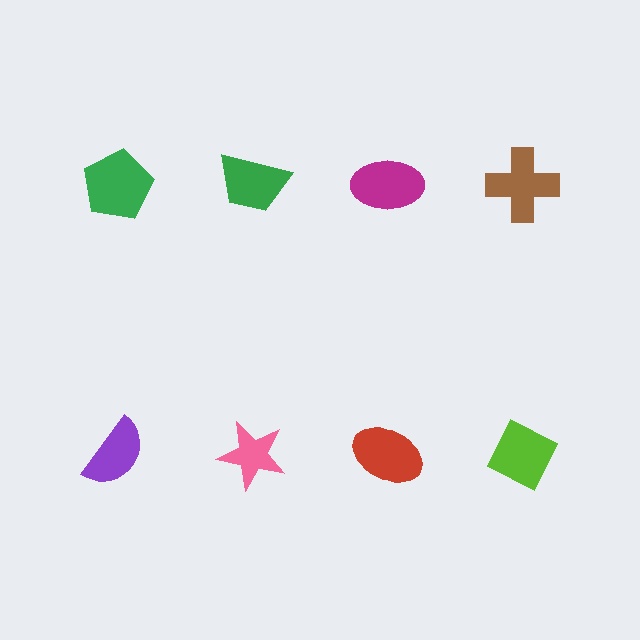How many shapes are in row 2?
4 shapes.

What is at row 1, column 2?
A green trapezoid.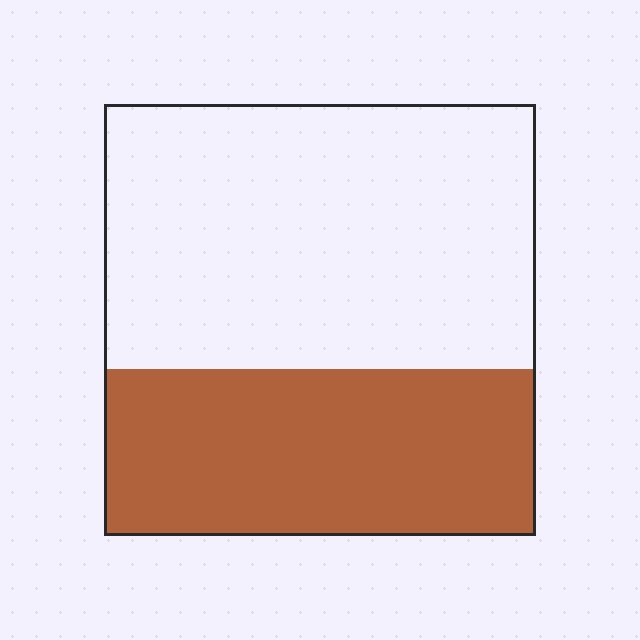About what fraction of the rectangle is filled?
About three eighths (3/8).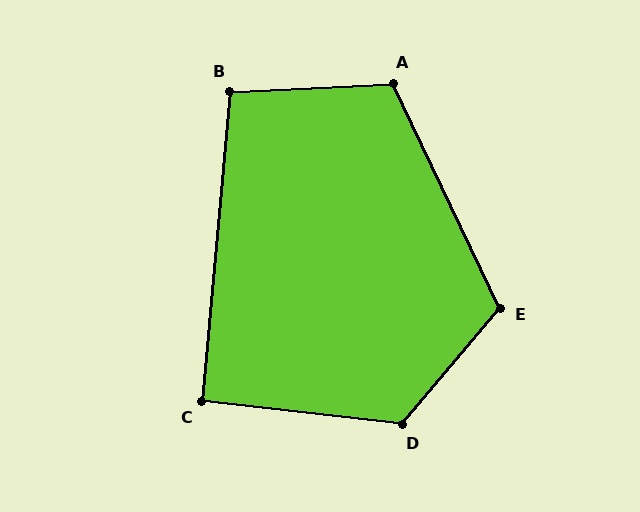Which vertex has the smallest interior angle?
C, at approximately 91 degrees.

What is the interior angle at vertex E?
Approximately 114 degrees (obtuse).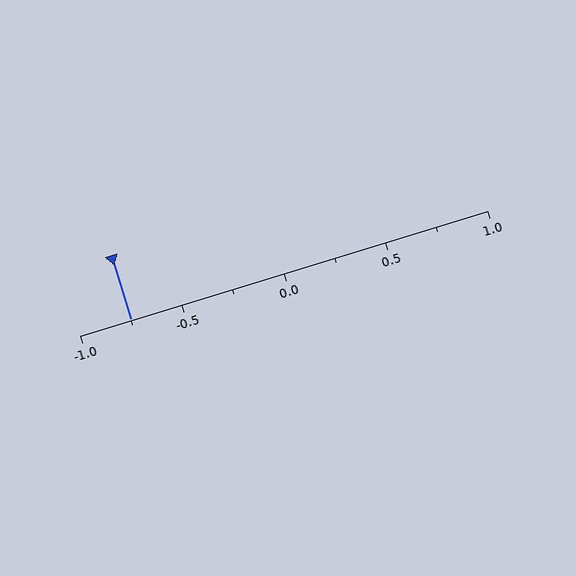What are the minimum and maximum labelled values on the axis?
The axis runs from -1.0 to 1.0.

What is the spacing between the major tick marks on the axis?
The major ticks are spaced 0.5 apart.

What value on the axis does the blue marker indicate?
The marker indicates approximately -0.75.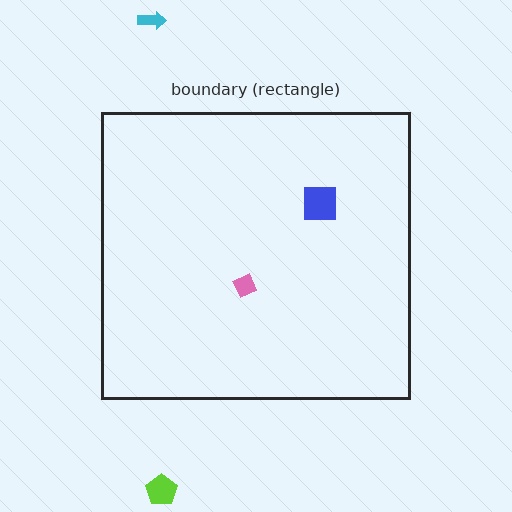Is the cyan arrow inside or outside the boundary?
Outside.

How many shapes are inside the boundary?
2 inside, 2 outside.